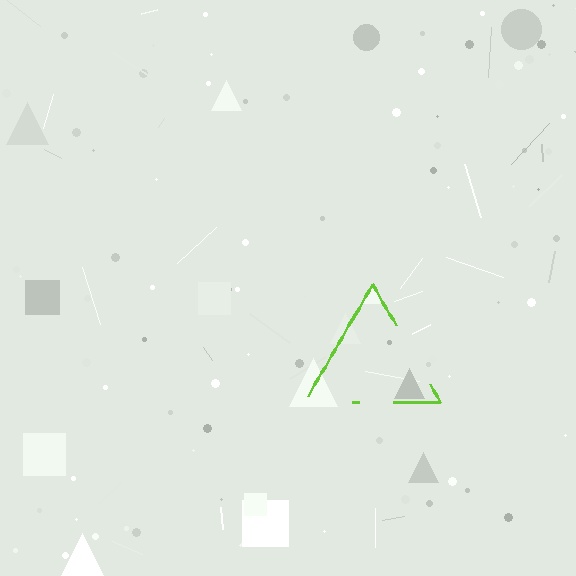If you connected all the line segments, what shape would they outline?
They would outline a triangle.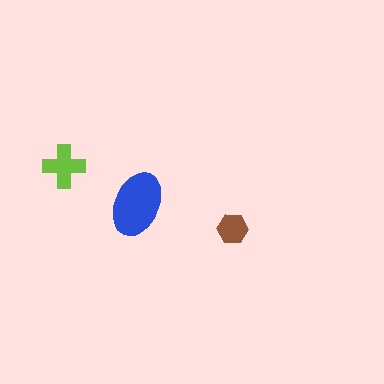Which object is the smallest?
The brown hexagon.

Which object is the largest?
The blue ellipse.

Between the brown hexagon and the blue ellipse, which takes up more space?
The blue ellipse.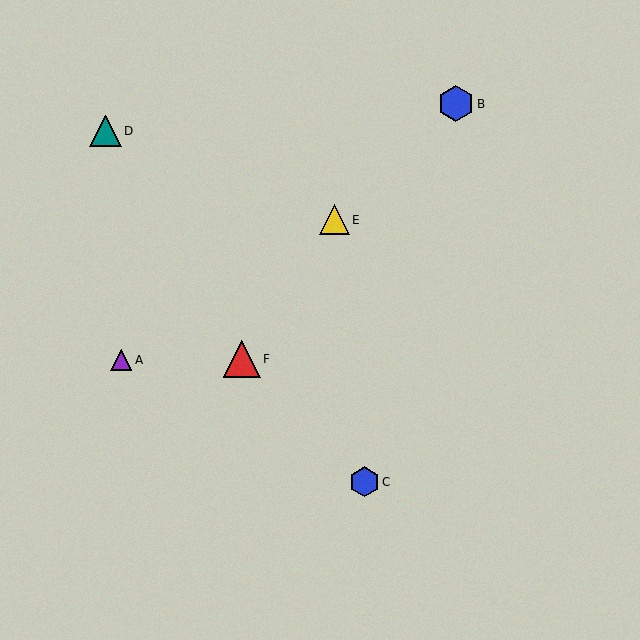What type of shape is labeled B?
Shape B is a blue hexagon.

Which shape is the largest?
The red triangle (labeled F) is the largest.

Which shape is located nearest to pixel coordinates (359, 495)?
The blue hexagon (labeled C) at (364, 482) is nearest to that location.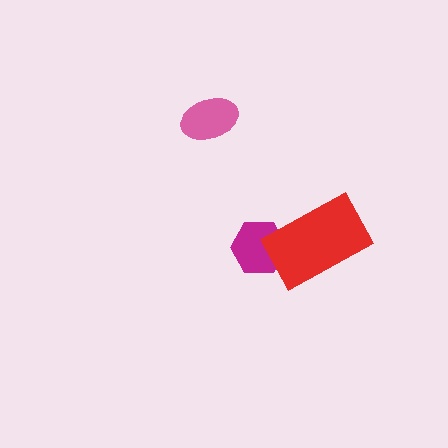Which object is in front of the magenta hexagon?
The red rectangle is in front of the magenta hexagon.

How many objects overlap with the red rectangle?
1 object overlaps with the red rectangle.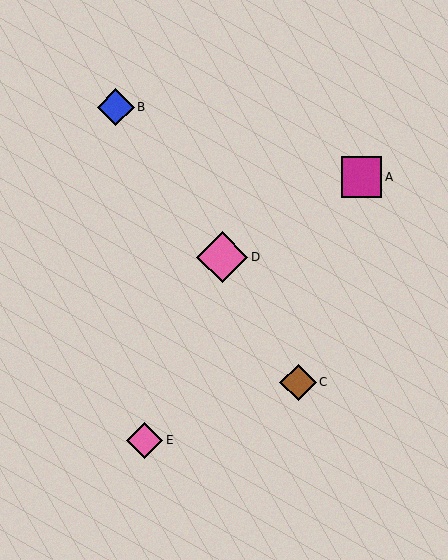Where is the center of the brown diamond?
The center of the brown diamond is at (298, 382).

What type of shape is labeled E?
Shape E is a pink diamond.